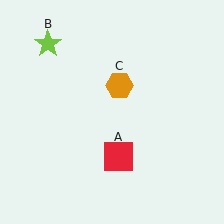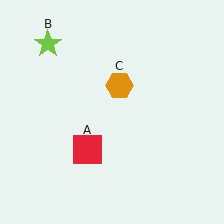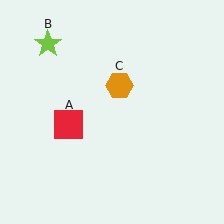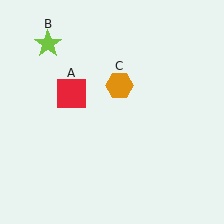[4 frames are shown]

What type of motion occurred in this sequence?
The red square (object A) rotated clockwise around the center of the scene.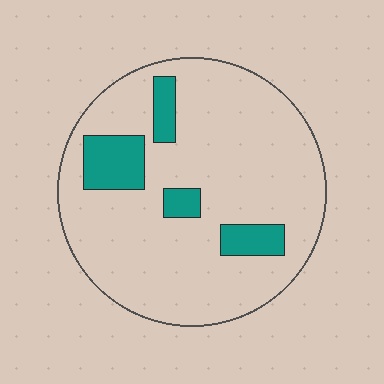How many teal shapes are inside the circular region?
4.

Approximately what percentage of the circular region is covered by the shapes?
Approximately 15%.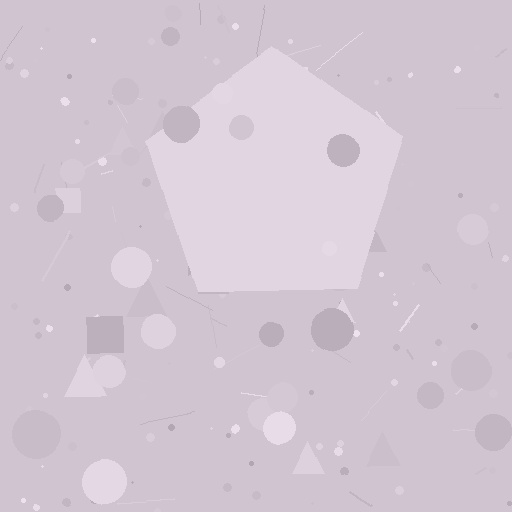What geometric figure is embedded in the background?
A pentagon is embedded in the background.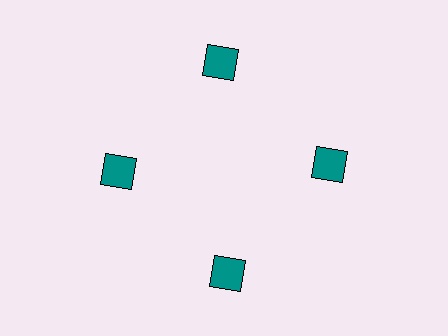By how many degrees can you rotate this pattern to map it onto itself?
The pattern maps onto itself every 90 degrees of rotation.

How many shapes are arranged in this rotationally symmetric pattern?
There are 4 shapes, arranged in 4 groups of 1.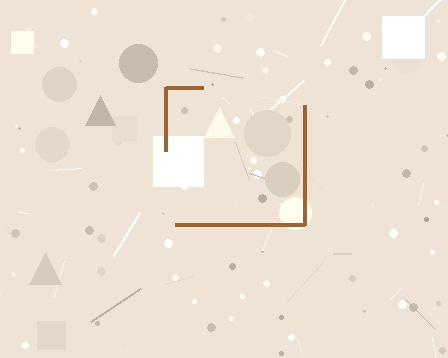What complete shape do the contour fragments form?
The contour fragments form a square.